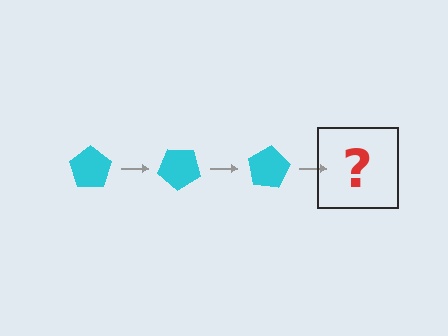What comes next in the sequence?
The next element should be a cyan pentagon rotated 120 degrees.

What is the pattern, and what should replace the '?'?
The pattern is that the pentagon rotates 40 degrees each step. The '?' should be a cyan pentagon rotated 120 degrees.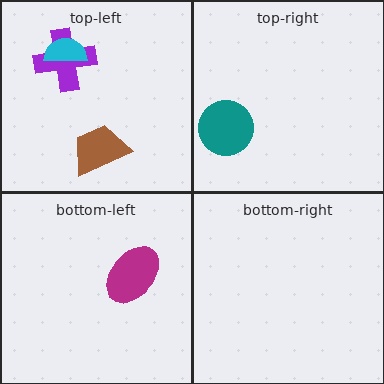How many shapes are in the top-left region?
3.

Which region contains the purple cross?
The top-left region.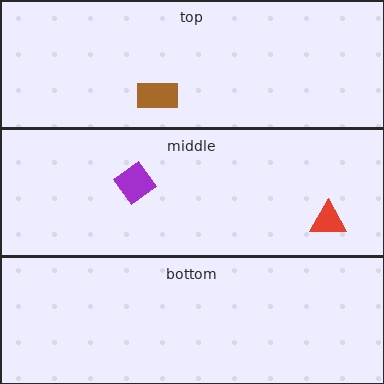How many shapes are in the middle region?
2.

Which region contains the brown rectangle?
The top region.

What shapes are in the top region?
The brown rectangle.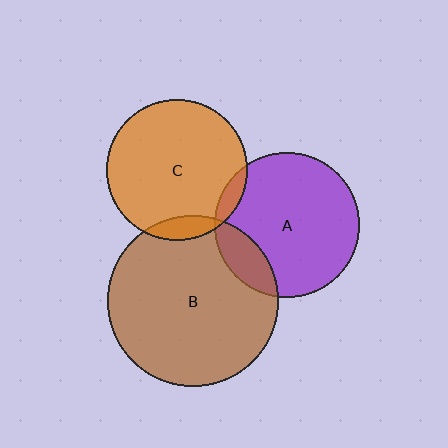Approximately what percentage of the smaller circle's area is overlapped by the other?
Approximately 10%.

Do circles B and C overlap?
Yes.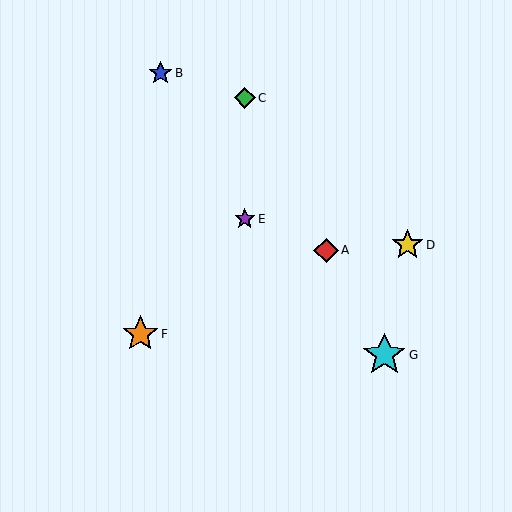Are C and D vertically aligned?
No, C is at x≈245 and D is at x≈407.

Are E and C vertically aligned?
Yes, both are at x≈245.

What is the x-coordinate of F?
Object F is at x≈140.